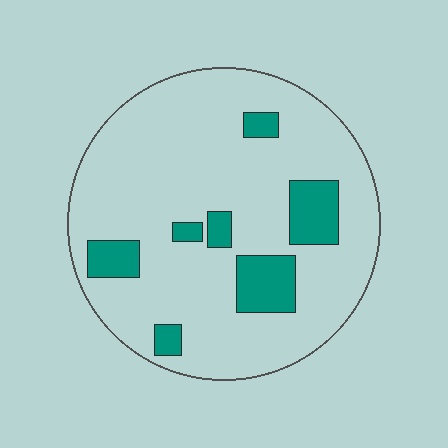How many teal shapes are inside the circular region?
7.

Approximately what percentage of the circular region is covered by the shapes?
Approximately 15%.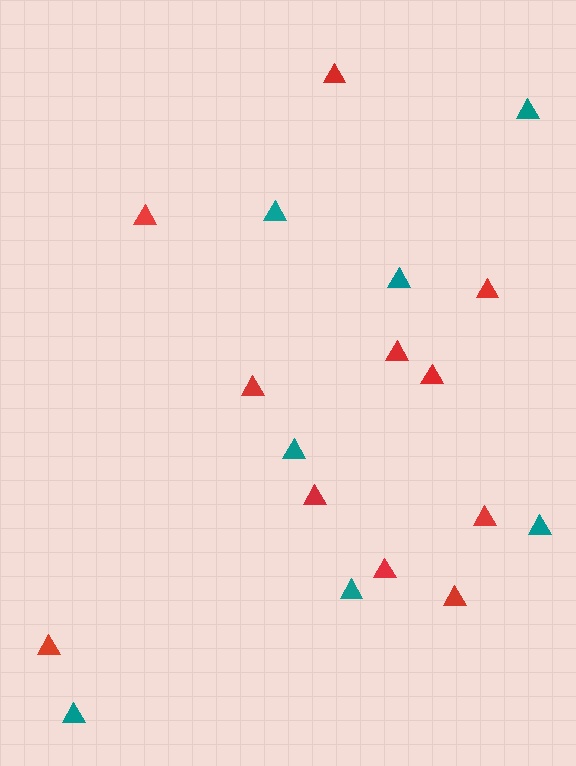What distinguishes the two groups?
There are 2 groups: one group of red triangles (11) and one group of teal triangles (7).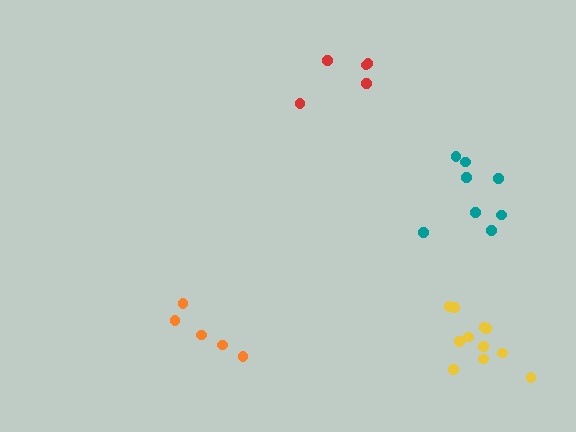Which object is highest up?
The red cluster is topmost.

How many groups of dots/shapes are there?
There are 4 groups.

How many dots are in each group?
Group 1: 11 dots, Group 2: 8 dots, Group 3: 5 dots, Group 4: 5 dots (29 total).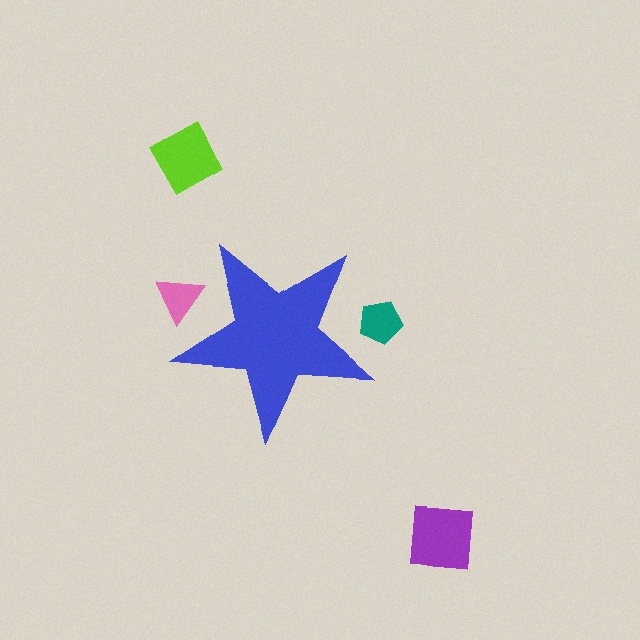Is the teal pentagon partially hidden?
Yes, the teal pentagon is partially hidden behind the blue star.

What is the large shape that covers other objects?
A blue star.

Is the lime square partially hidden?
No, the lime square is fully visible.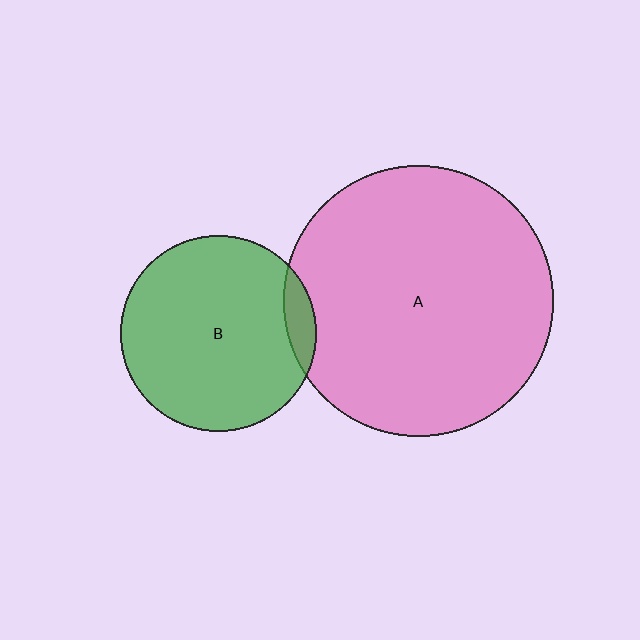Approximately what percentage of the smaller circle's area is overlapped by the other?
Approximately 10%.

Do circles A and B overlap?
Yes.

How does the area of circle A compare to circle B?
Approximately 1.9 times.